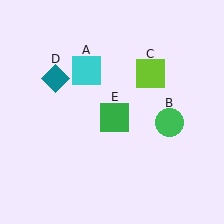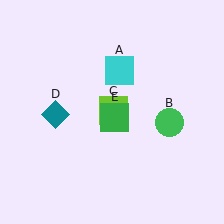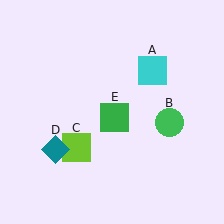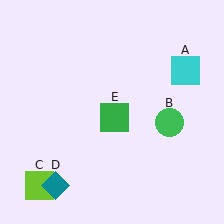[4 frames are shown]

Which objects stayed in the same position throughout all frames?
Green circle (object B) and green square (object E) remained stationary.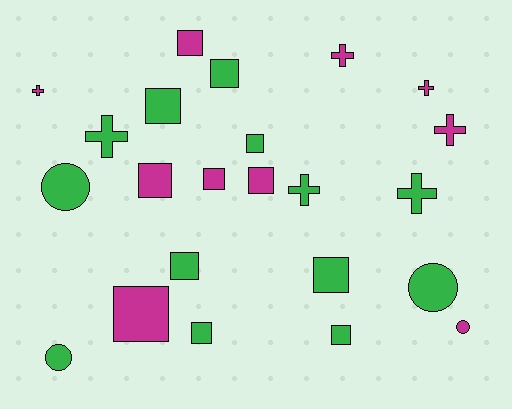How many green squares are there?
There are 7 green squares.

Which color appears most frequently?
Green, with 13 objects.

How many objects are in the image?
There are 23 objects.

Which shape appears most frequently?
Square, with 12 objects.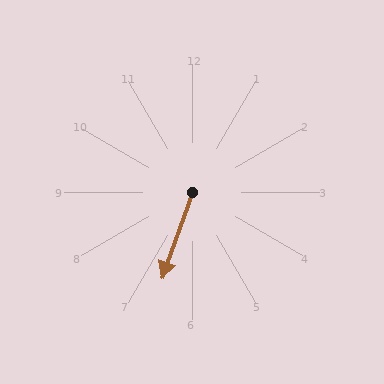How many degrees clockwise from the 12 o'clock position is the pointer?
Approximately 200 degrees.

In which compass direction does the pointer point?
South.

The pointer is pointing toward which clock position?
Roughly 7 o'clock.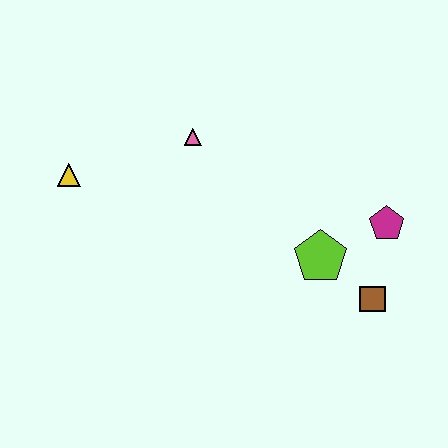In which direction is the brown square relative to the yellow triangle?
The brown square is to the right of the yellow triangle.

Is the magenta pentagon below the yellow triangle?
Yes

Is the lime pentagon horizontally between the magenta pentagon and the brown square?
No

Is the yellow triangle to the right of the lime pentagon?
No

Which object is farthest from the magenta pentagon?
The yellow triangle is farthest from the magenta pentagon.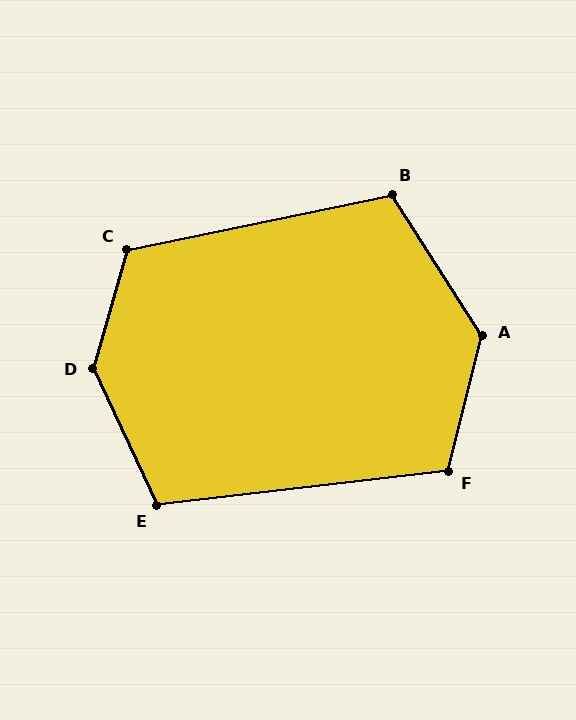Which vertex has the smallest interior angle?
E, at approximately 109 degrees.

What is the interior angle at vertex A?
Approximately 134 degrees (obtuse).